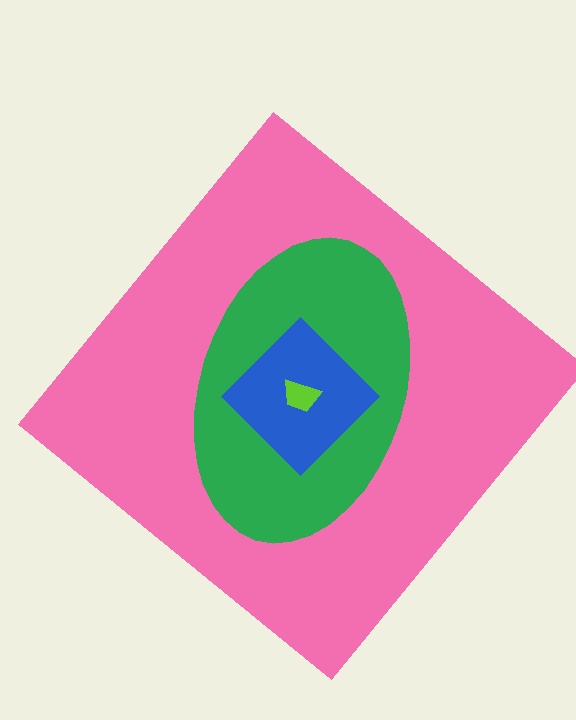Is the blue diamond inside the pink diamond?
Yes.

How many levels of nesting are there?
4.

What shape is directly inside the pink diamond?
The green ellipse.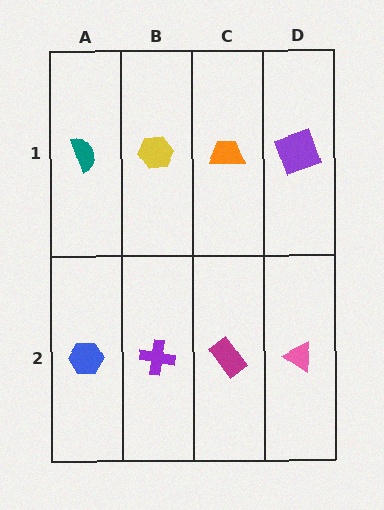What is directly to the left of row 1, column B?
A teal semicircle.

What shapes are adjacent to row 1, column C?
A magenta rectangle (row 2, column C), a yellow hexagon (row 1, column B), a purple square (row 1, column D).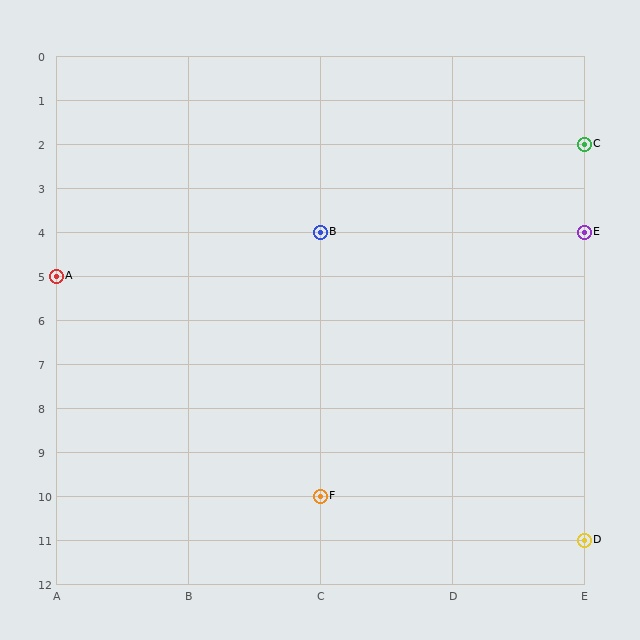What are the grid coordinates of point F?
Point F is at grid coordinates (C, 10).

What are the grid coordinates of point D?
Point D is at grid coordinates (E, 11).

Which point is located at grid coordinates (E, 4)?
Point E is at (E, 4).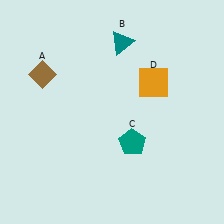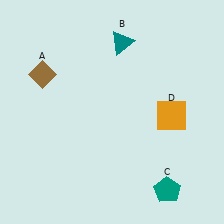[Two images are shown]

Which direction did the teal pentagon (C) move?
The teal pentagon (C) moved down.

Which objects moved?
The objects that moved are: the teal pentagon (C), the orange square (D).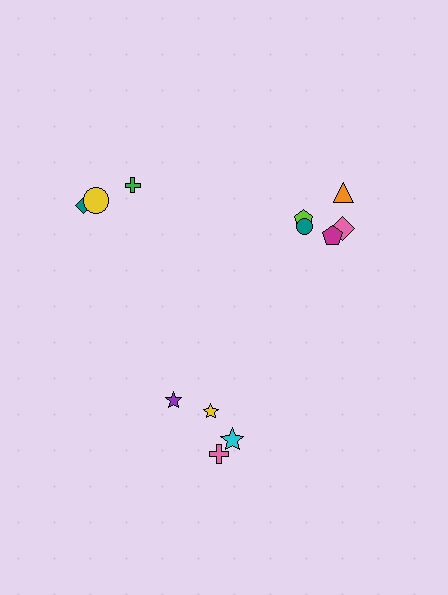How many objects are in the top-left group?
There are 3 objects.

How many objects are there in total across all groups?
There are 12 objects.